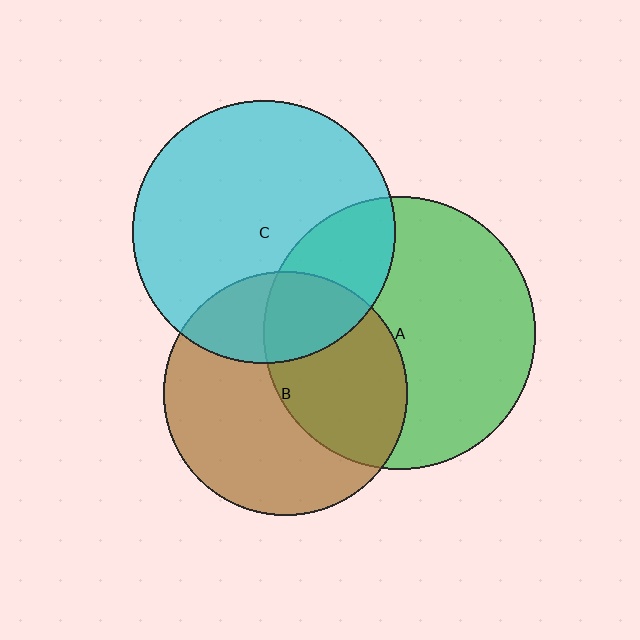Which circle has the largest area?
Circle A (green).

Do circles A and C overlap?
Yes.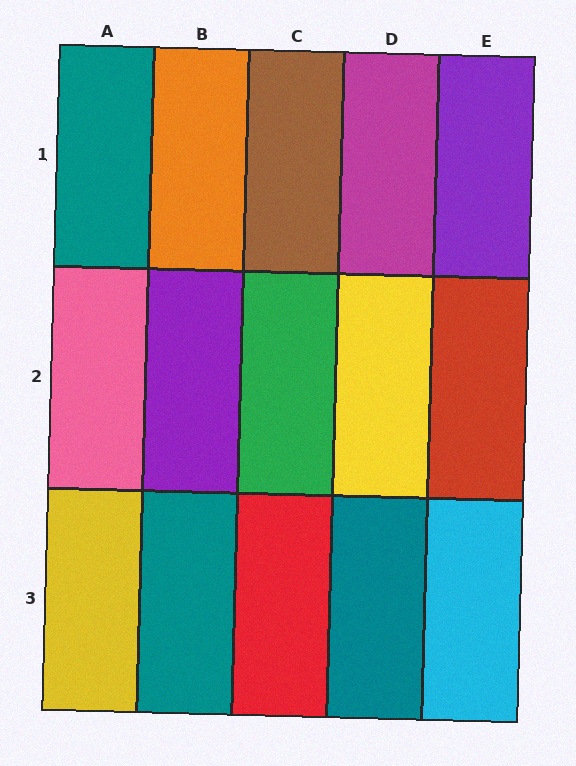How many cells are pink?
1 cell is pink.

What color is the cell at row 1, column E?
Purple.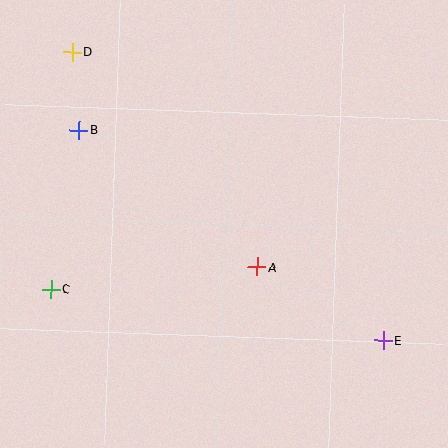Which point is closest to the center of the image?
Point A at (257, 267) is closest to the center.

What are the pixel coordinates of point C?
Point C is at (51, 289).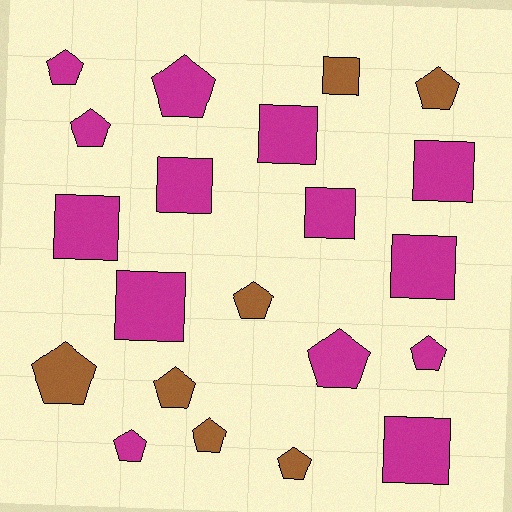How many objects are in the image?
There are 21 objects.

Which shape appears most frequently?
Pentagon, with 12 objects.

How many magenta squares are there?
There are 8 magenta squares.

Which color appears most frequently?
Magenta, with 14 objects.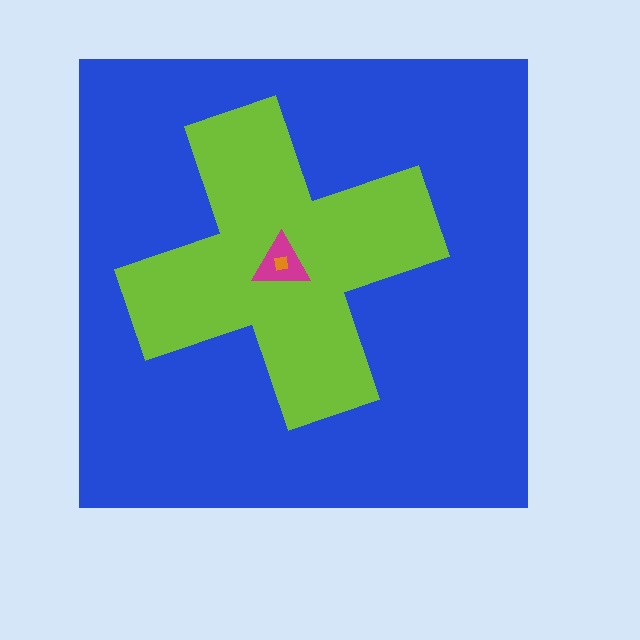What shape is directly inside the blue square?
The lime cross.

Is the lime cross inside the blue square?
Yes.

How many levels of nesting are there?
4.